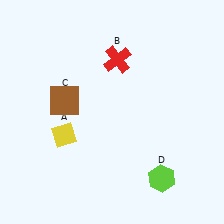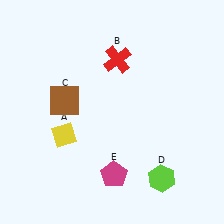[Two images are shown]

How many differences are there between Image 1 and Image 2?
There is 1 difference between the two images.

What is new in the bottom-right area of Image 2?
A magenta pentagon (E) was added in the bottom-right area of Image 2.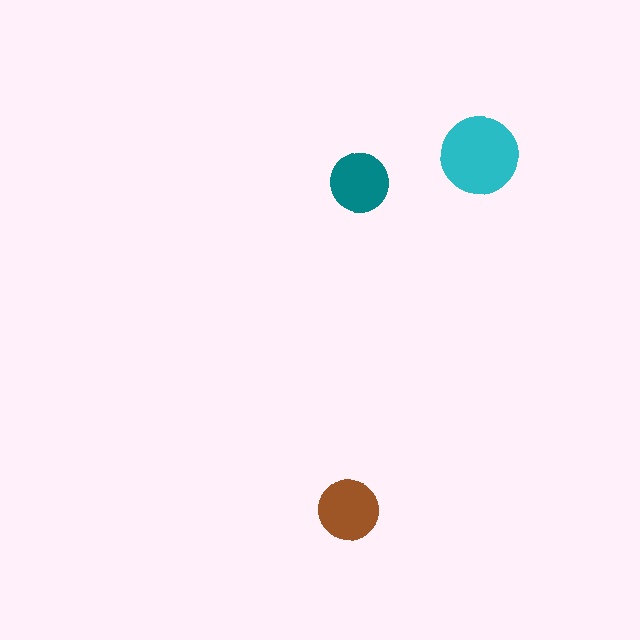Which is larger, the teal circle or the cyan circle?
The cyan one.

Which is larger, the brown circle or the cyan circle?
The cyan one.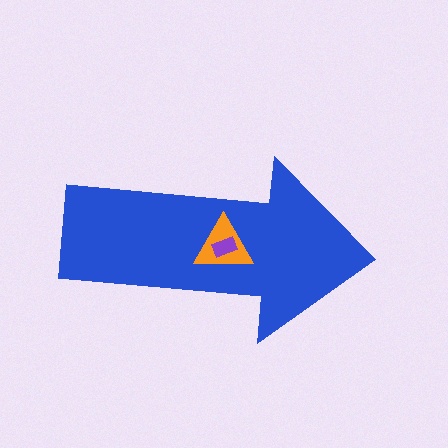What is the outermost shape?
The blue arrow.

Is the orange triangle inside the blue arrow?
Yes.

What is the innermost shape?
The purple rectangle.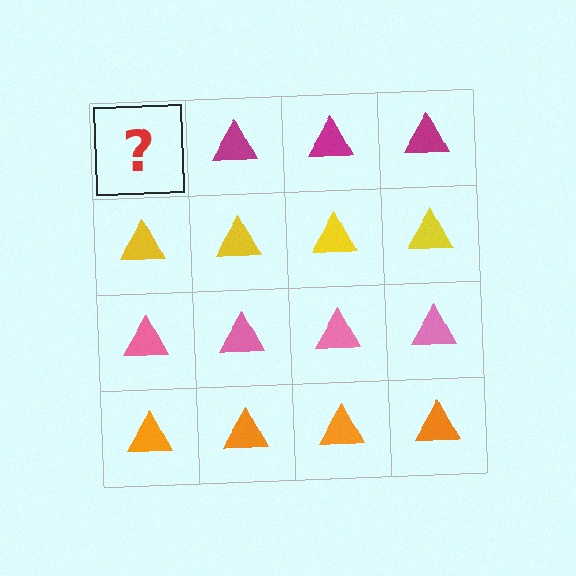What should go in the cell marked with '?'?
The missing cell should contain a magenta triangle.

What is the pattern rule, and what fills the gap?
The rule is that each row has a consistent color. The gap should be filled with a magenta triangle.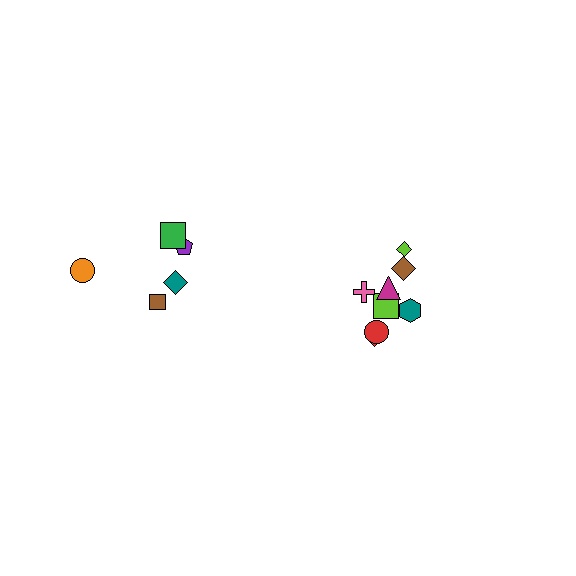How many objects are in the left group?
There are 5 objects.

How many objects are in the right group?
There are 8 objects.